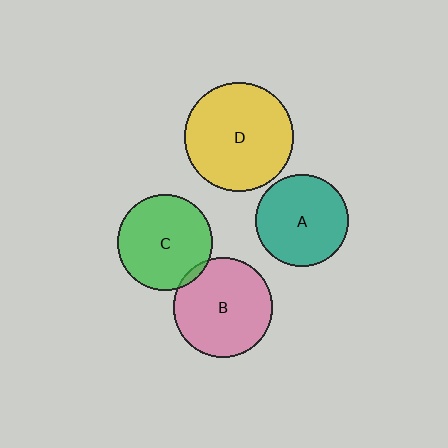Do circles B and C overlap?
Yes.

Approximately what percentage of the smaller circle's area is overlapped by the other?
Approximately 5%.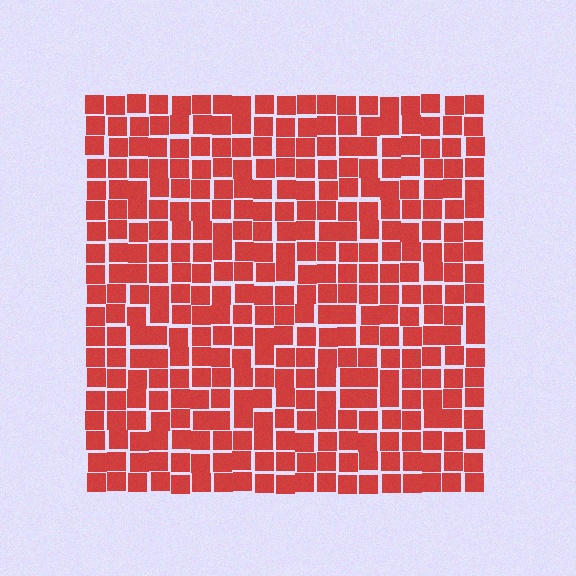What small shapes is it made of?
It is made of small squares.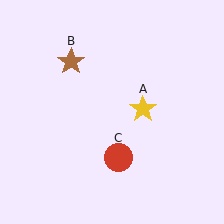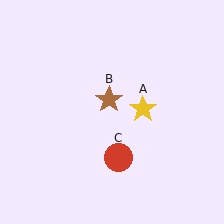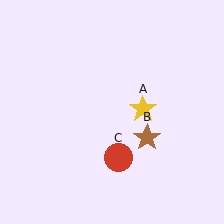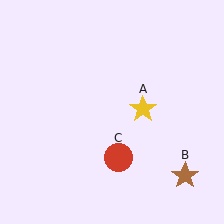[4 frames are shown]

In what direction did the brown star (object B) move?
The brown star (object B) moved down and to the right.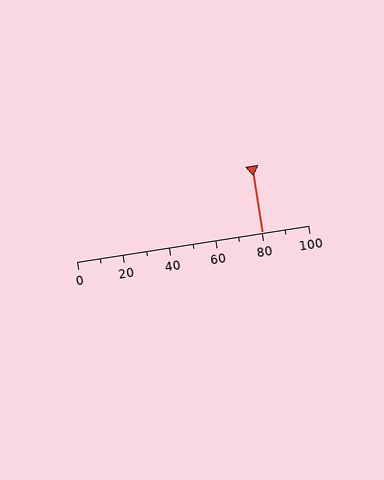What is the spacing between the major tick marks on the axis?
The major ticks are spaced 20 apart.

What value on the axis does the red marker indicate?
The marker indicates approximately 80.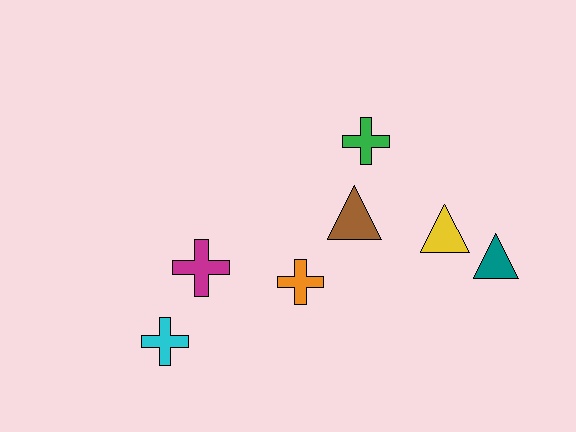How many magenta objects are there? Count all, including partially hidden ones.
There is 1 magenta object.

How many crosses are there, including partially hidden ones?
There are 4 crosses.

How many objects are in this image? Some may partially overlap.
There are 7 objects.